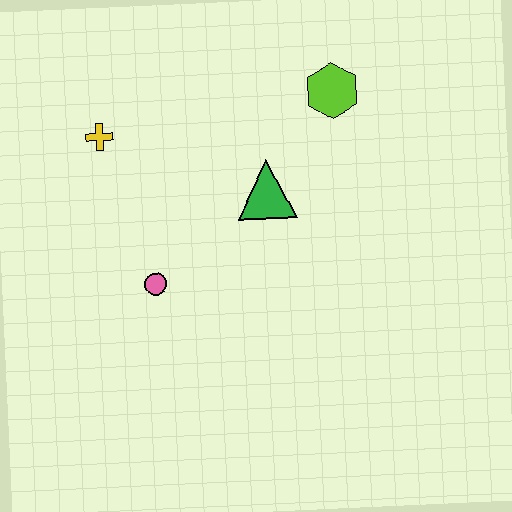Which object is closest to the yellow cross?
The pink circle is closest to the yellow cross.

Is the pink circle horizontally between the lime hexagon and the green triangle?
No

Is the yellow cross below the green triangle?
No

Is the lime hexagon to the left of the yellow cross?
No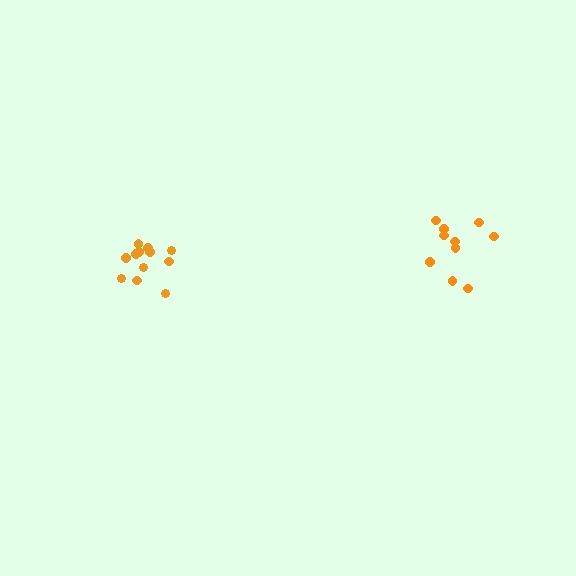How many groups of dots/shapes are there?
There are 2 groups.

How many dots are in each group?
Group 1: 12 dots, Group 2: 10 dots (22 total).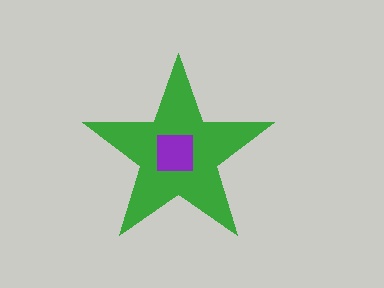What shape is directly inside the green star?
The purple square.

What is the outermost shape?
The green star.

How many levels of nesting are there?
2.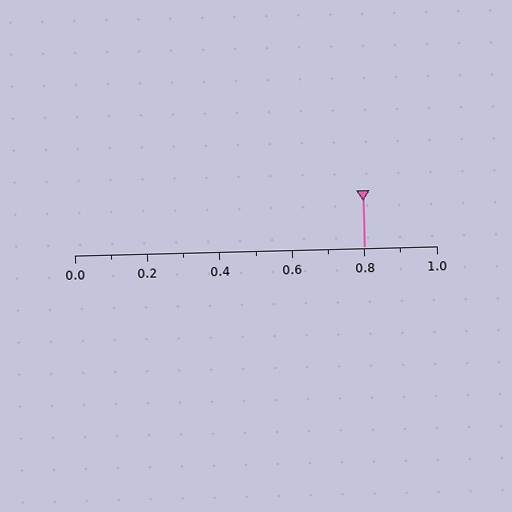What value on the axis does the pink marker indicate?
The marker indicates approximately 0.8.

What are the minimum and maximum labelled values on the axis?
The axis runs from 0.0 to 1.0.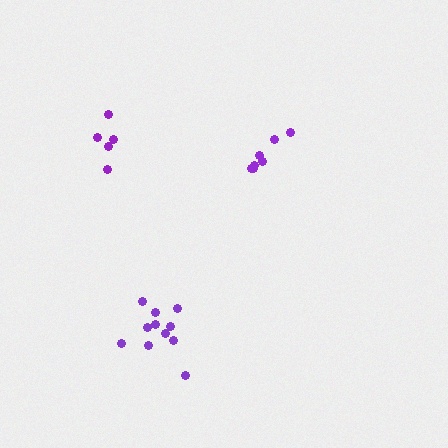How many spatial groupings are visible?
There are 3 spatial groupings.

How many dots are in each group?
Group 1: 5 dots, Group 2: 7 dots, Group 3: 11 dots (23 total).